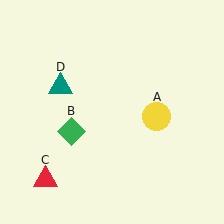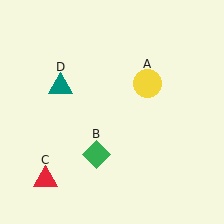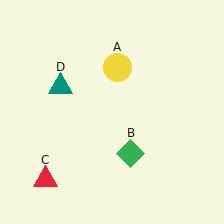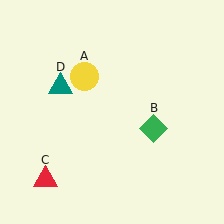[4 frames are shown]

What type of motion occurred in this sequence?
The yellow circle (object A), green diamond (object B) rotated counterclockwise around the center of the scene.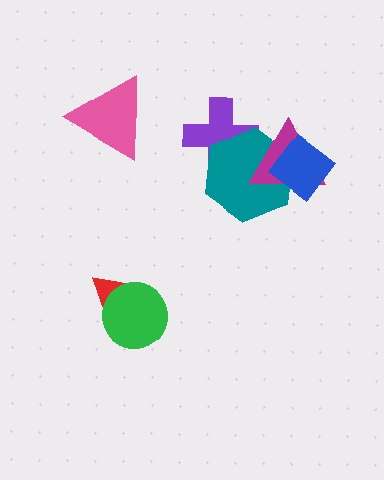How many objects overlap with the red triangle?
1 object overlaps with the red triangle.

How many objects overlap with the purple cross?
2 objects overlap with the purple cross.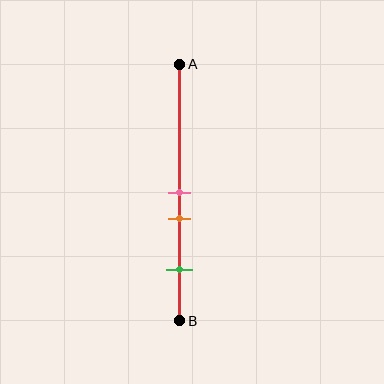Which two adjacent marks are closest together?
The pink and orange marks are the closest adjacent pair.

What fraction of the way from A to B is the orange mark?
The orange mark is approximately 60% (0.6) of the way from A to B.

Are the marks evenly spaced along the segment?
No, the marks are not evenly spaced.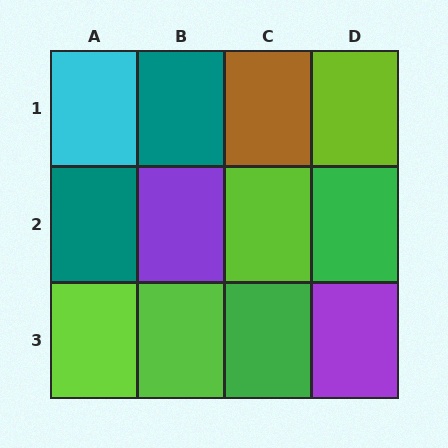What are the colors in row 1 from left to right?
Cyan, teal, brown, lime.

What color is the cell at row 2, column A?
Teal.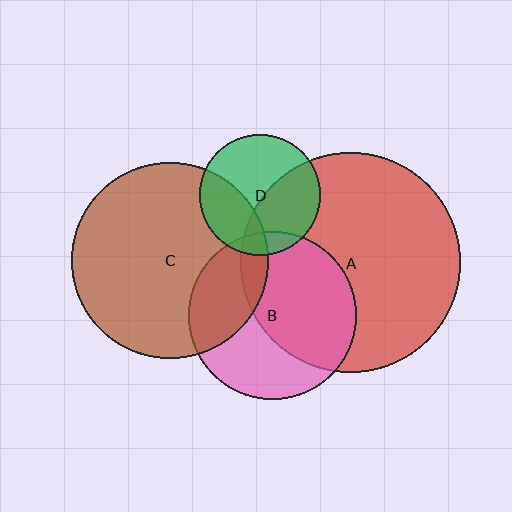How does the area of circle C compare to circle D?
Approximately 2.6 times.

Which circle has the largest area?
Circle A (red).